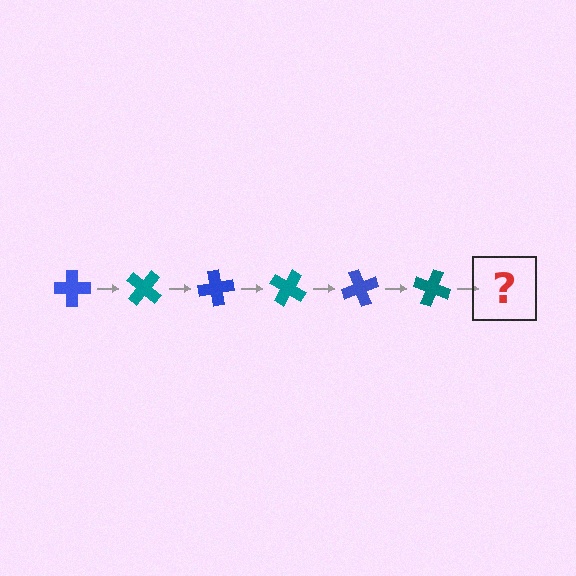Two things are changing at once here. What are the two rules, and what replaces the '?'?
The two rules are that it rotates 40 degrees each step and the color cycles through blue and teal. The '?' should be a blue cross, rotated 240 degrees from the start.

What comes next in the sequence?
The next element should be a blue cross, rotated 240 degrees from the start.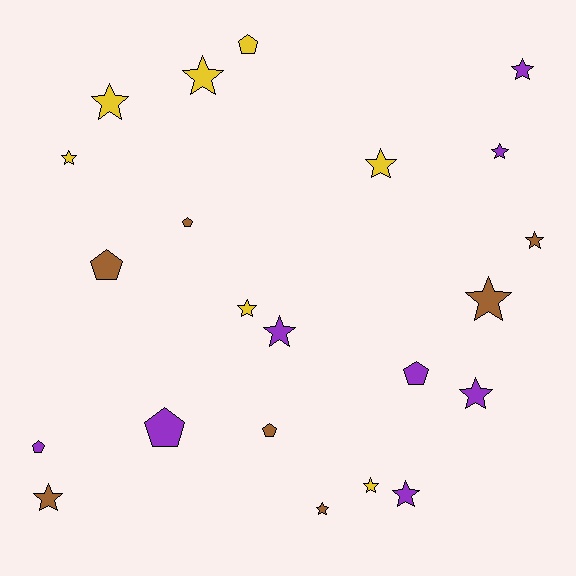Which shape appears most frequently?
Star, with 15 objects.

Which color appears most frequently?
Purple, with 8 objects.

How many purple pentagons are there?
There are 3 purple pentagons.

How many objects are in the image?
There are 22 objects.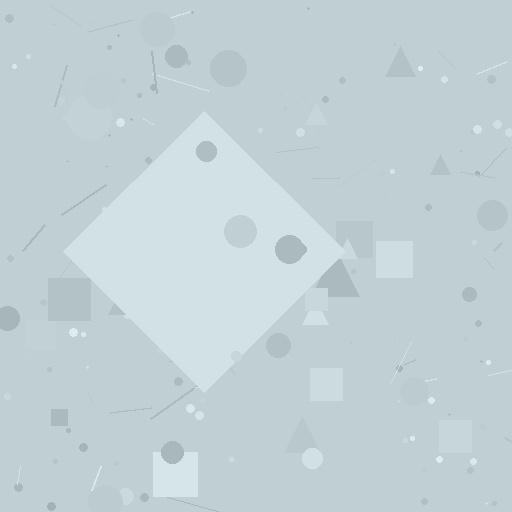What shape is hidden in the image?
A diamond is hidden in the image.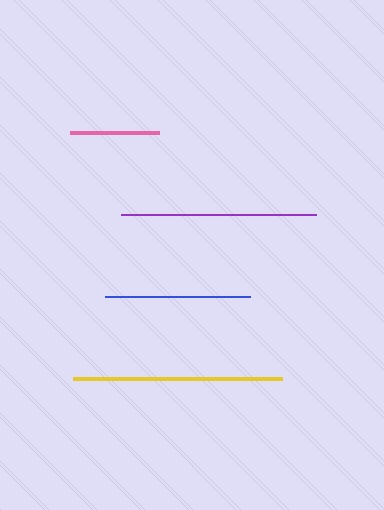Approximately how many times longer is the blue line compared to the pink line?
The blue line is approximately 1.6 times the length of the pink line.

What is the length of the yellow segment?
The yellow segment is approximately 209 pixels long.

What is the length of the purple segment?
The purple segment is approximately 195 pixels long.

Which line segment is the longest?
The yellow line is the longest at approximately 209 pixels.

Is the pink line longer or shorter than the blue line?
The blue line is longer than the pink line.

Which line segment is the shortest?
The pink line is the shortest at approximately 89 pixels.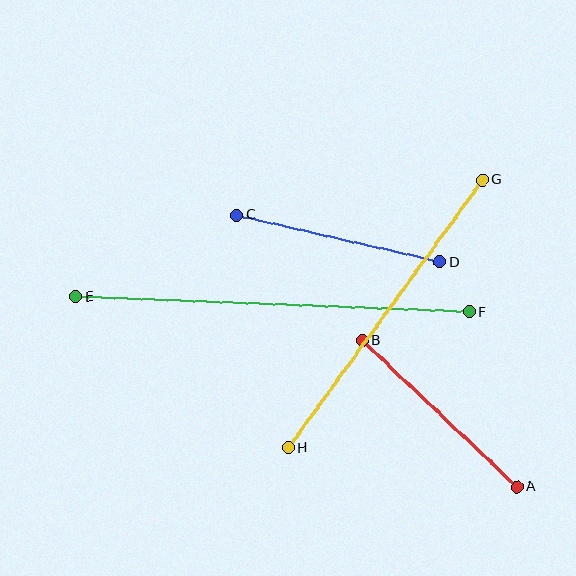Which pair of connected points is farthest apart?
Points E and F are farthest apart.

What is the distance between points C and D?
The distance is approximately 208 pixels.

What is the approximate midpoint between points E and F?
The midpoint is at approximately (273, 304) pixels.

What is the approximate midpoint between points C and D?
The midpoint is at approximately (338, 239) pixels.